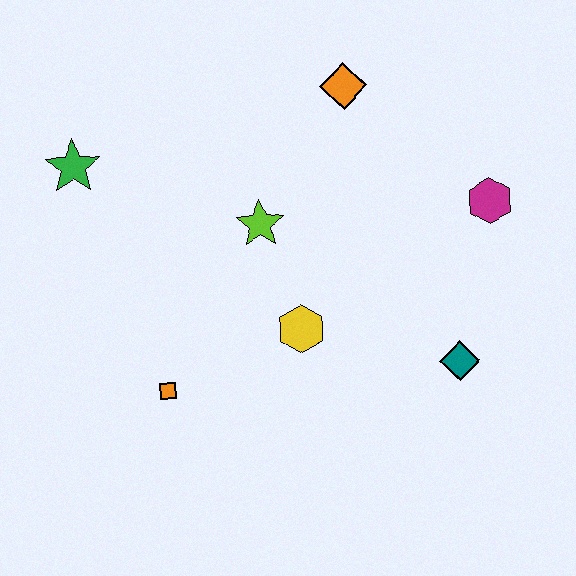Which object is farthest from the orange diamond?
The orange square is farthest from the orange diamond.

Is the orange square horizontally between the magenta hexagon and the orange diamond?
No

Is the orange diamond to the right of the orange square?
Yes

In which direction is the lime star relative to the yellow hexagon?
The lime star is above the yellow hexagon.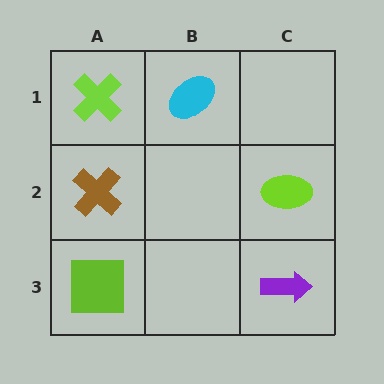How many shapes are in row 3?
2 shapes.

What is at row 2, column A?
A brown cross.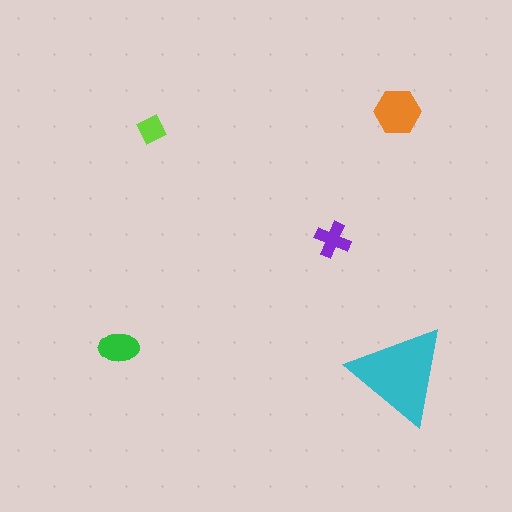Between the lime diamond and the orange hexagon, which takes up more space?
The orange hexagon.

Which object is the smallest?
The lime diamond.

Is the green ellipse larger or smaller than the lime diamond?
Larger.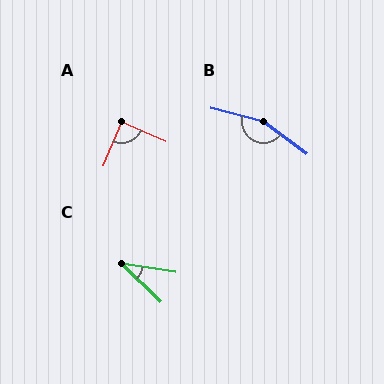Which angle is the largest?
B, at approximately 158 degrees.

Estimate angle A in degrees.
Approximately 89 degrees.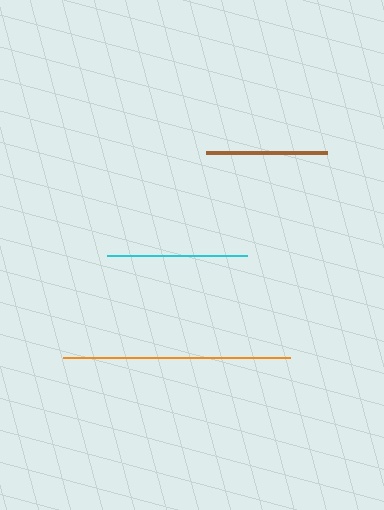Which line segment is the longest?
The orange line is the longest at approximately 227 pixels.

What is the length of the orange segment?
The orange segment is approximately 227 pixels long.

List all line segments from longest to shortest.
From longest to shortest: orange, cyan, brown.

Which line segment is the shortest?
The brown line is the shortest at approximately 120 pixels.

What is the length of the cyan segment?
The cyan segment is approximately 140 pixels long.